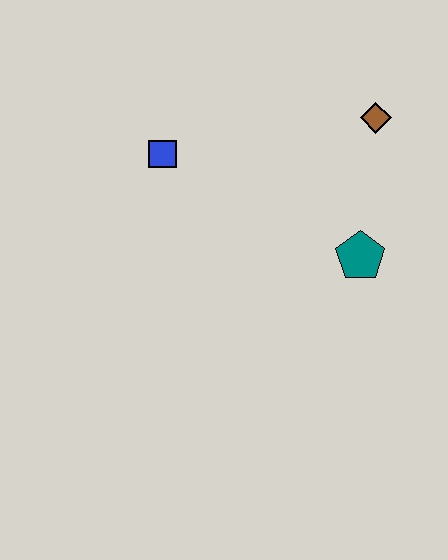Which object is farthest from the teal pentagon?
The blue square is farthest from the teal pentagon.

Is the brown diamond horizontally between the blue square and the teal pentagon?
No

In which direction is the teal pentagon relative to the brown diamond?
The teal pentagon is below the brown diamond.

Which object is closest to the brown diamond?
The teal pentagon is closest to the brown diamond.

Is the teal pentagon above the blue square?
No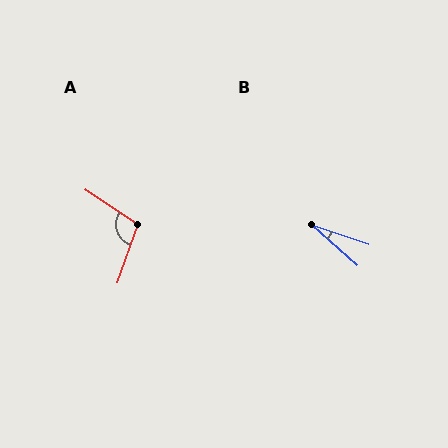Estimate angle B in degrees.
Approximately 23 degrees.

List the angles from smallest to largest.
B (23°), A (105°).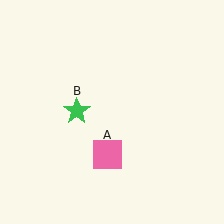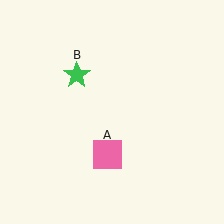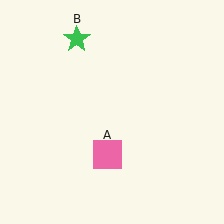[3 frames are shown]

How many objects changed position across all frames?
1 object changed position: green star (object B).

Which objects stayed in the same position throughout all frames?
Pink square (object A) remained stationary.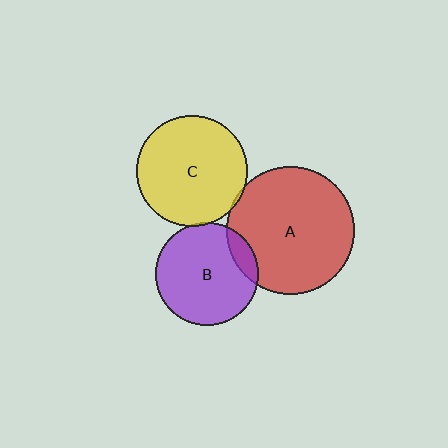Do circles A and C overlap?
Yes.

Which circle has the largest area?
Circle A (red).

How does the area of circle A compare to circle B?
Approximately 1.6 times.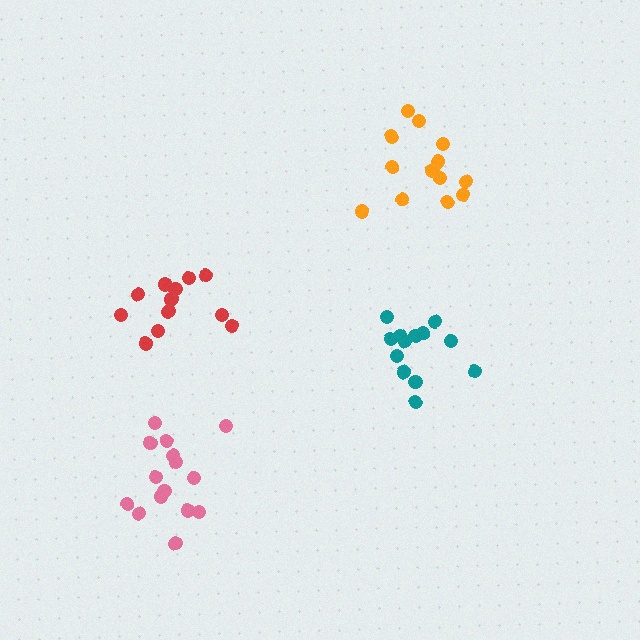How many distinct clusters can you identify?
There are 4 distinct clusters.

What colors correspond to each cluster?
The clusters are colored: orange, pink, teal, red.